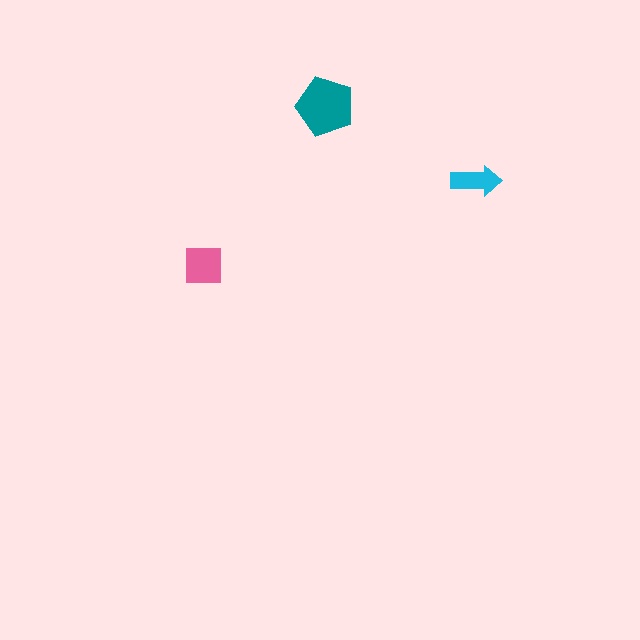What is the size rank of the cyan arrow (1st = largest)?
3rd.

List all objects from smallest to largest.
The cyan arrow, the pink square, the teal pentagon.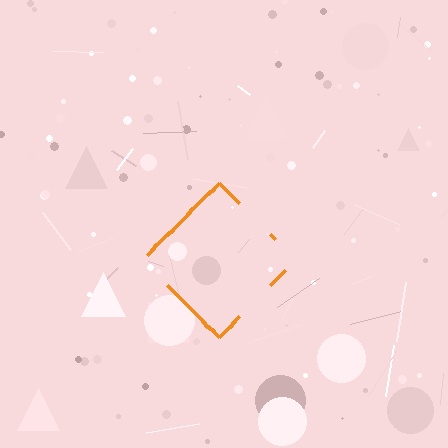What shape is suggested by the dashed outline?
The dashed outline suggests a diamond.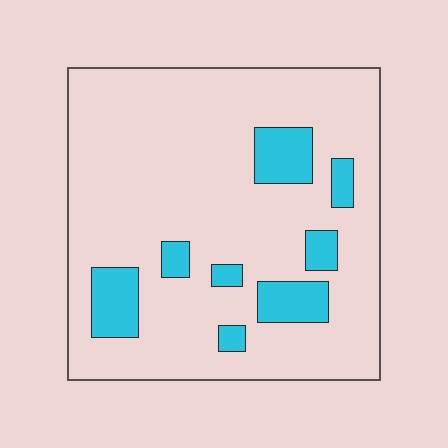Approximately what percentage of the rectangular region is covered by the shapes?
Approximately 15%.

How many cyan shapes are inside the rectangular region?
8.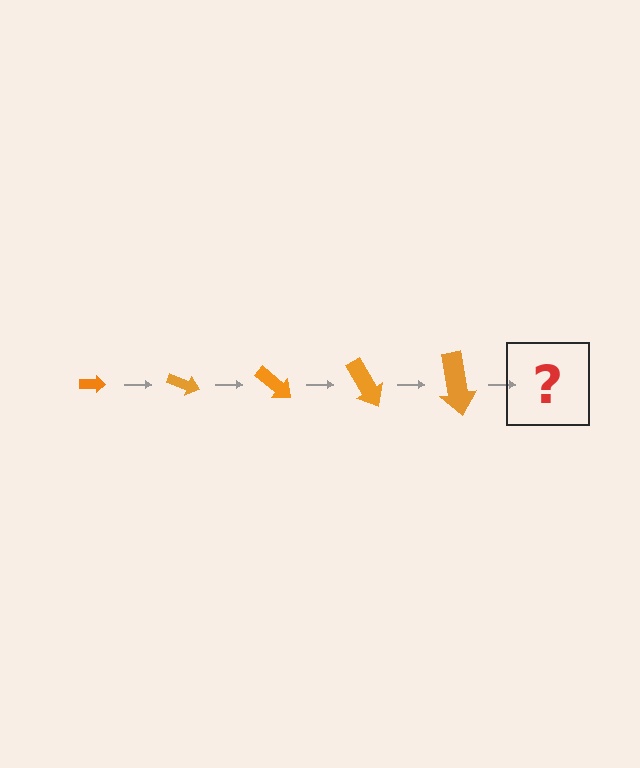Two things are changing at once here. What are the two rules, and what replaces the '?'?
The two rules are that the arrow grows larger each step and it rotates 20 degrees each step. The '?' should be an arrow, larger than the previous one and rotated 100 degrees from the start.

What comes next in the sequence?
The next element should be an arrow, larger than the previous one and rotated 100 degrees from the start.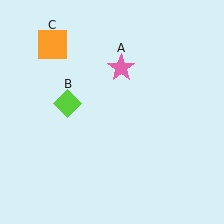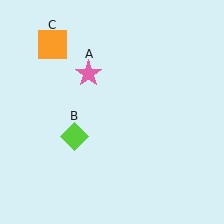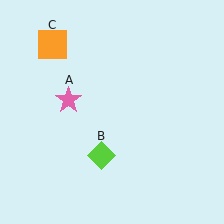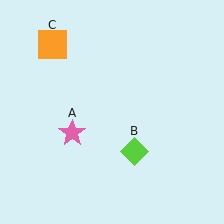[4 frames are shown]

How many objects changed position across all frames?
2 objects changed position: pink star (object A), lime diamond (object B).